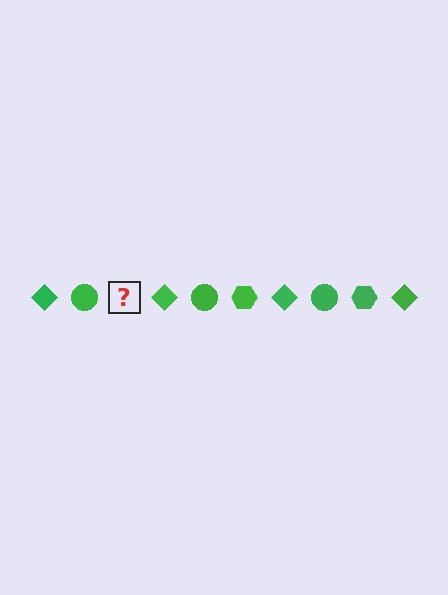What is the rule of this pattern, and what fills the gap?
The rule is that the pattern cycles through diamond, circle, hexagon shapes in green. The gap should be filled with a green hexagon.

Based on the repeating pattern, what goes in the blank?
The blank should be a green hexagon.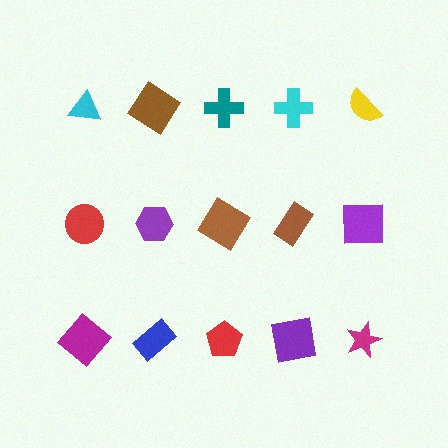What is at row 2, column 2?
A purple hexagon.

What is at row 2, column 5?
A purple square.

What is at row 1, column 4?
A cyan cross.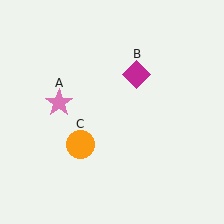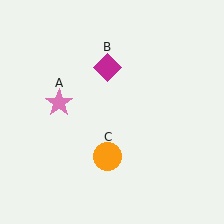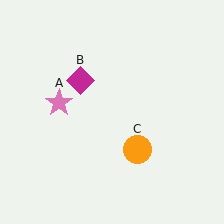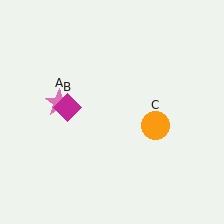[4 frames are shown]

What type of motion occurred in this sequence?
The magenta diamond (object B), orange circle (object C) rotated counterclockwise around the center of the scene.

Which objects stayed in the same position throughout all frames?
Pink star (object A) remained stationary.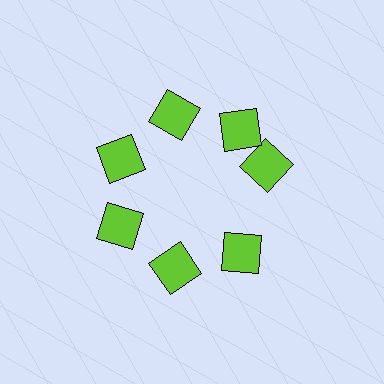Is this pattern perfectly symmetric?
No. The 7 lime squares are arranged in a ring, but one element near the 3 o'clock position is rotated out of alignment along the ring, breaking the 7-fold rotational symmetry.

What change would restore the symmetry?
The symmetry would be restored by rotating it back into even spacing with its neighbors so that all 7 squares sit at equal angles and equal distance from the center.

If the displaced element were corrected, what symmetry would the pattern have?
It would have 7-fold rotational symmetry — the pattern would map onto itself every 51 degrees.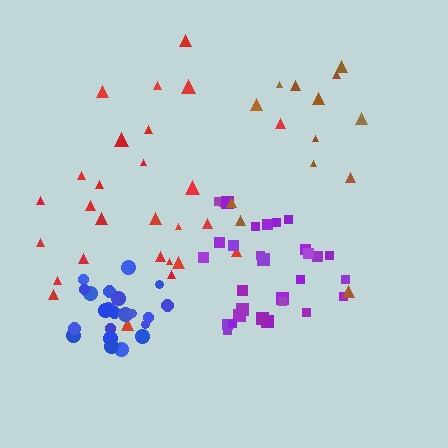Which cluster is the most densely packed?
Blue.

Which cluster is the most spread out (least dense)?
Brown.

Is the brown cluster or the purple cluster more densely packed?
Purple.